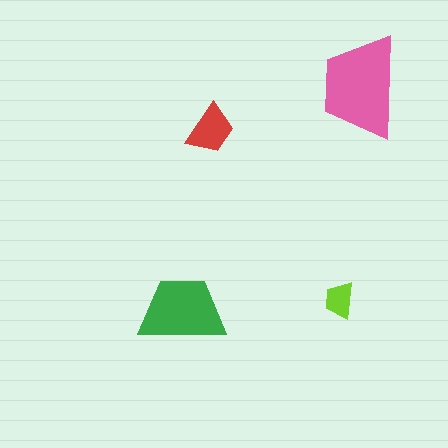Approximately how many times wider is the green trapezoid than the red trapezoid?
About 1.5 times wider.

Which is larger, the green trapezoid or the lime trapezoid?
The green one.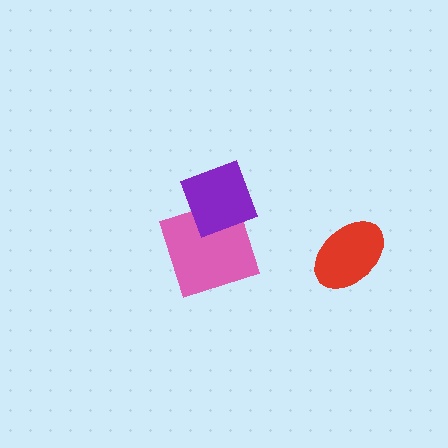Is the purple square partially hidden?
No, no other shape covers it.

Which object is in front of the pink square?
The purple square is in front of the pink square.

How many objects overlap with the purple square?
1 object overlaps with the purple square.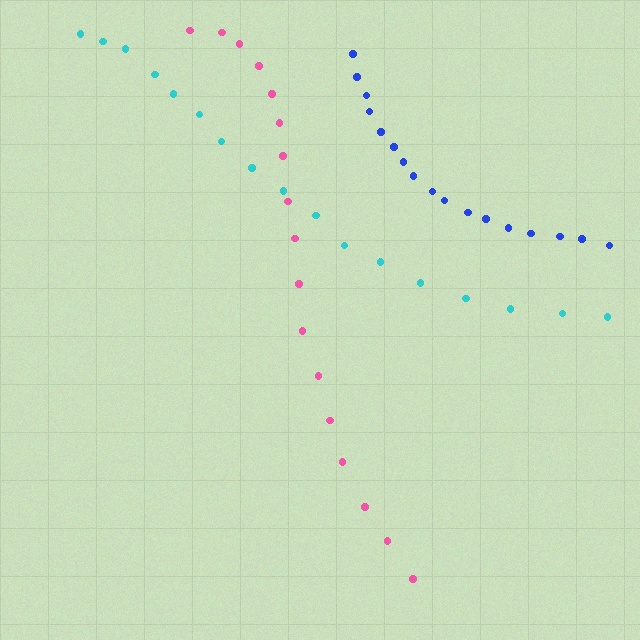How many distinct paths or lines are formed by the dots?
There are 3 distinct paths.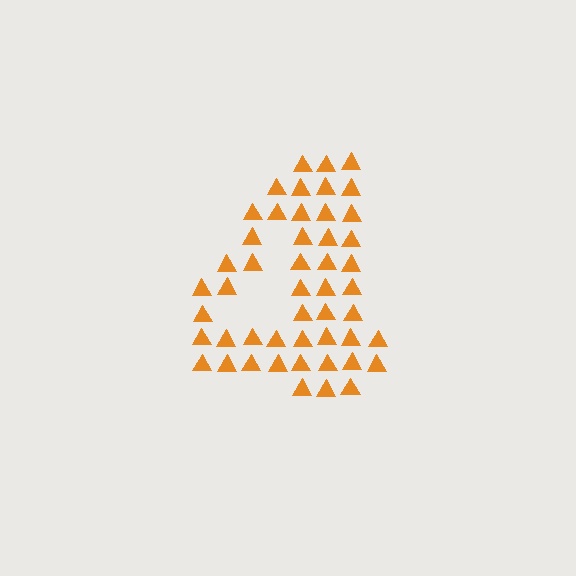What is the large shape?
The large shape is the digit 4.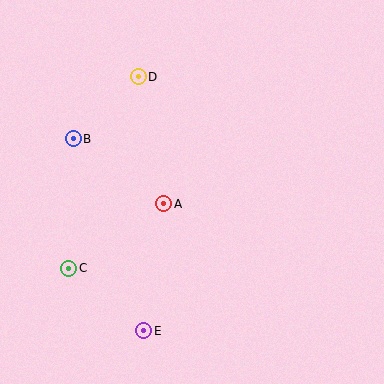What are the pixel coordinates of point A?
Point A is at (164, 204).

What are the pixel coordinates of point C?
Point C is at (69, 268).